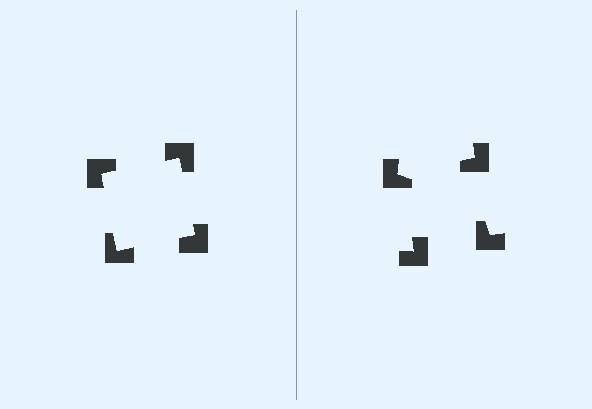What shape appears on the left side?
An illusory square.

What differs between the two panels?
The notched squares are positioned identically on both sides; only the wedge orientations differ. On the left they align to a square; on the right they are misaligned.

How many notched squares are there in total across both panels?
8 — 4 on each side.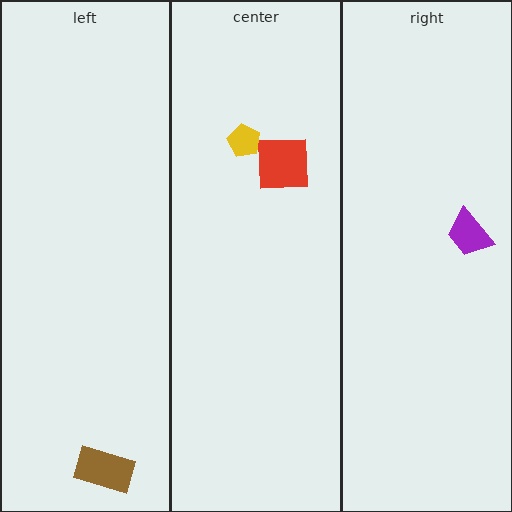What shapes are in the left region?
The brown rectangle.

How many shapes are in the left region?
1.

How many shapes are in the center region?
2.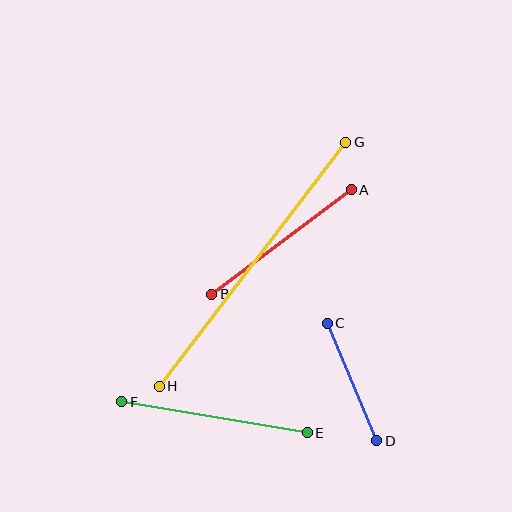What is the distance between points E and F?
The distance is approximately 188 pixels.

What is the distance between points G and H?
The distance is approximately 307 pixels.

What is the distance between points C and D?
The distance is approximately 128 pixels.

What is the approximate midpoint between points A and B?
The midpoint is at approximately (282, 242) pixels.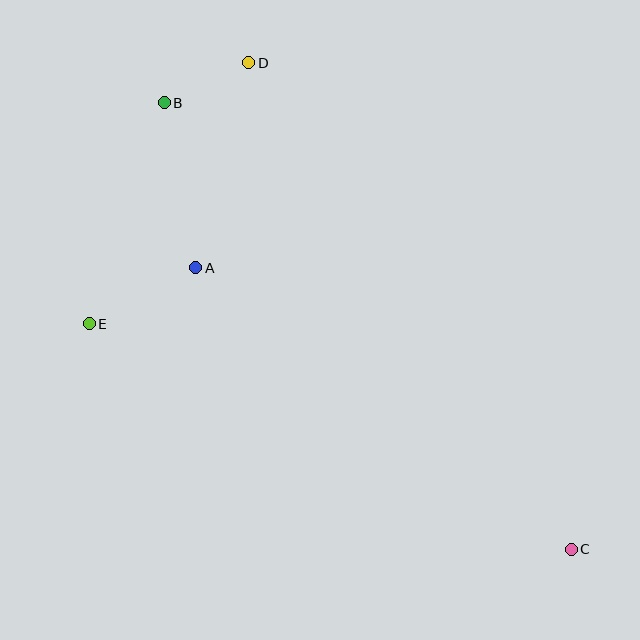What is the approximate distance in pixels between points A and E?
The distance between A and E is approximately 120 pixels.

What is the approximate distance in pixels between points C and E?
The distance between C and E is approximately 532 pixels.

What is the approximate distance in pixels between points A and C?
The distance between A and C is approximately 469 pixels.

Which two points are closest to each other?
Points B and D are closest to each other.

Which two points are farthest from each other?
Points B and C are farthest from each other.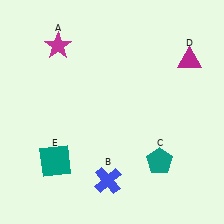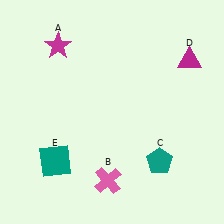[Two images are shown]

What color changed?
The cross (B) changed from blue in Image 1 to pink in Image 2.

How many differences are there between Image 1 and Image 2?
There is 1 difference between the two images.